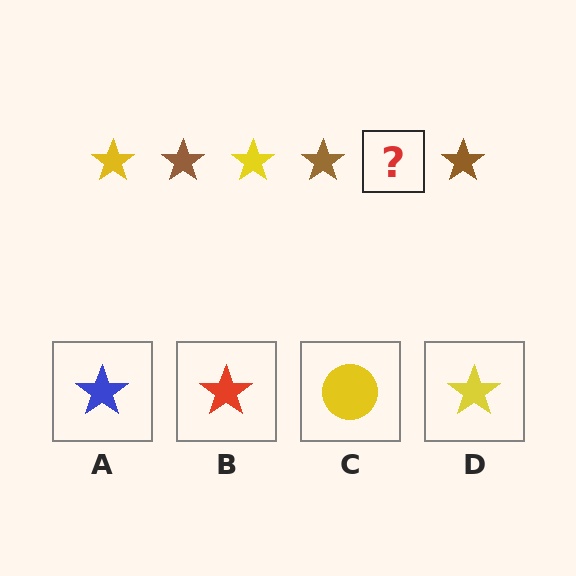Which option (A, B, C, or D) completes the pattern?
D.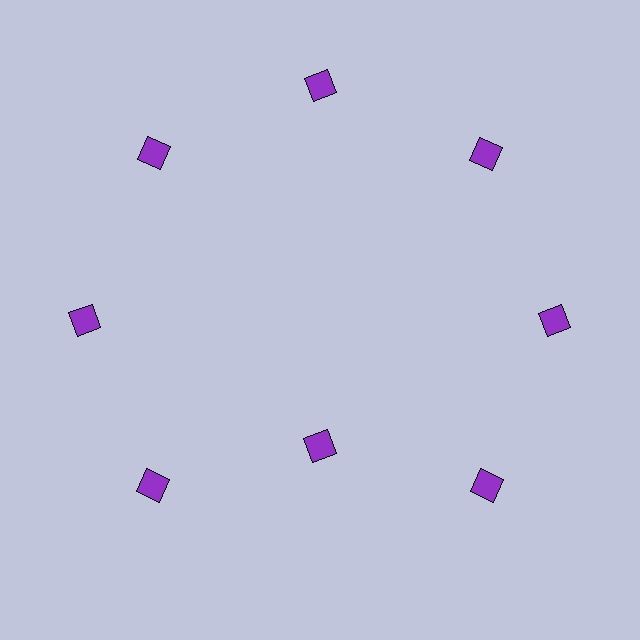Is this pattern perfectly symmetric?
No. The 8 purple diamonds are arranged in a ring, but one element near the 6 o'clock position is pulled inward toward the center, breaking the 8-fold rotational symmetry.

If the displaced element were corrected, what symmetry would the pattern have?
It would have 8-fold rotational symmetry — the pattern would map onto itself every 45 degrees.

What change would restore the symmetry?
The symmetry would be restored by moving it outward, back onto the ring so that all 8 diamonds sit at equal angles and equal distance from the center.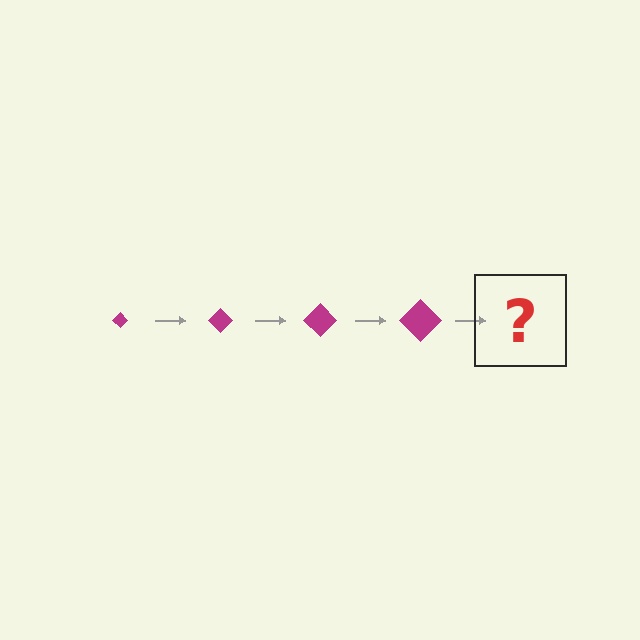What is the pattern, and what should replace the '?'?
The pattern is that the diamond gets progressively larger each step. The '?' should be a magenta diamond, larger than the previous one.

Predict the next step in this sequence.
The next step is a magenta diamond, larger than the previous one.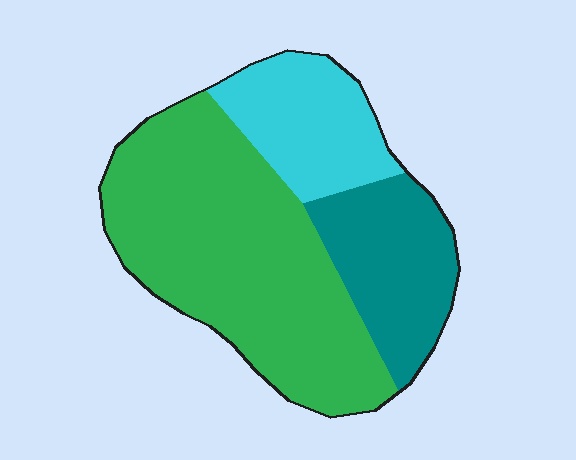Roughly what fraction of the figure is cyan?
Cyan takes up about one fifth (1/5) of the figure.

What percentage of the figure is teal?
Teal takes up about one quarter (1/4) of the figure.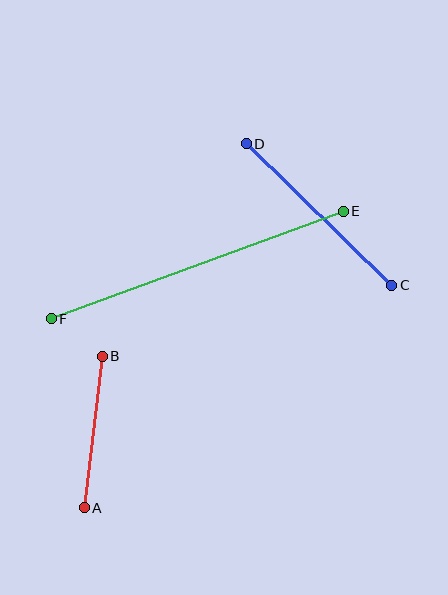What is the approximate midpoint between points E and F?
The midpoint is at approximately (197, 265) pixels.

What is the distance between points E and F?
The distance is approximately 311 pixels.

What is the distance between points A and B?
The distance is approximately 152 pixels.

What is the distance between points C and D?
The distance is approximately 203 pixels.